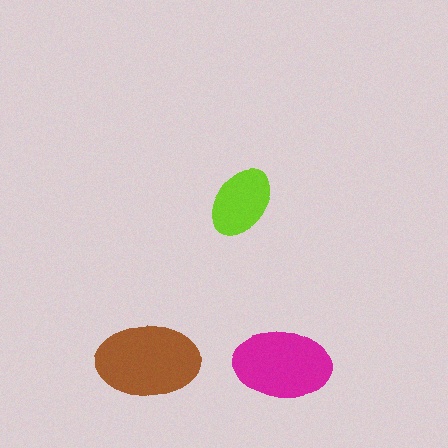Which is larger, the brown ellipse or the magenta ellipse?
The brown one.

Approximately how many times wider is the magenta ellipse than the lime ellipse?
About 1.5 times wider.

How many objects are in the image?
There are 3 objects in the image.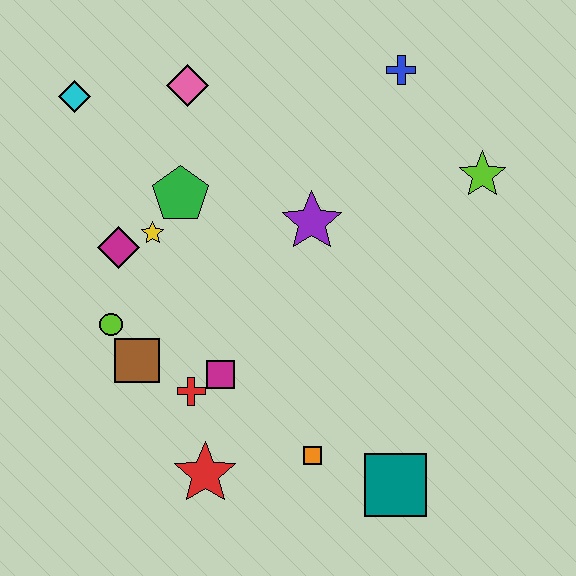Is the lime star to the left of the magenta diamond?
No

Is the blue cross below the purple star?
No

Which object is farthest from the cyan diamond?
The teal square is farthest from the cyan diamond.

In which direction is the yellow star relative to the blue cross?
The yellow star is to the left of the blue cross.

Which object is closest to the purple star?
The green pentagon is closest to the purple star.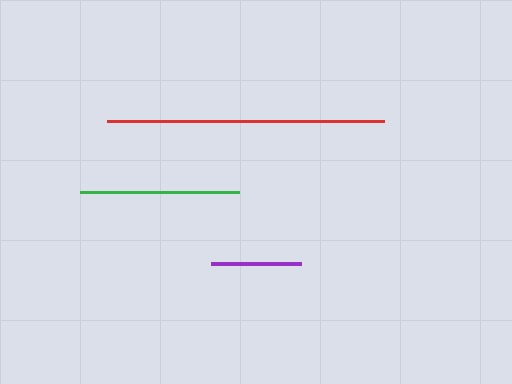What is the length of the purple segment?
The purple segment is approximately 91 pixels long.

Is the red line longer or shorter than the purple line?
The red line is longer than the purple line.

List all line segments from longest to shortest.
From longest to shortest: red, green, purple.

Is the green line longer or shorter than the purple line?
The green line is longer than the purple line.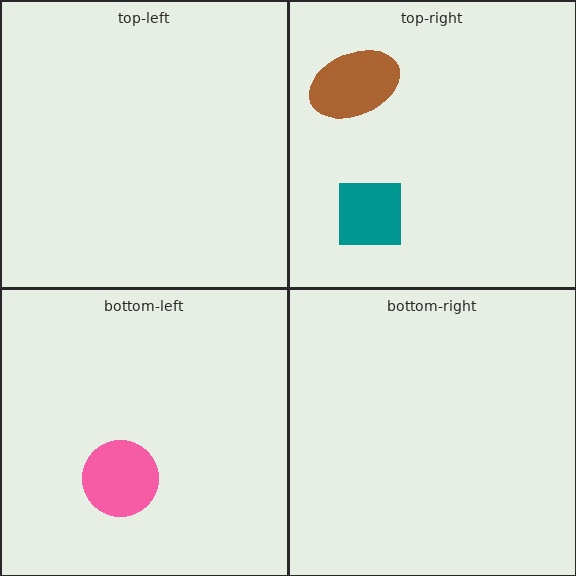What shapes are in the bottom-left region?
The pink circle.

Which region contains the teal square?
The top-right region.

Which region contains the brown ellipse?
The top-right region.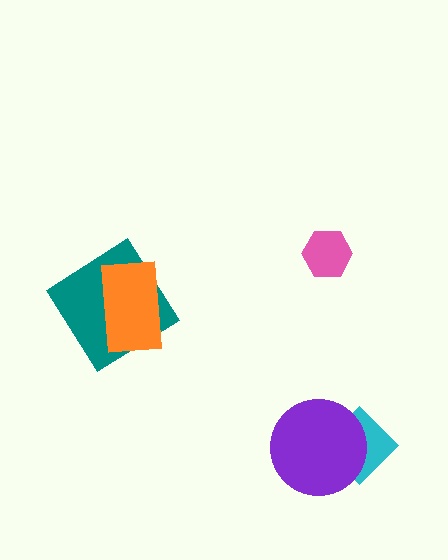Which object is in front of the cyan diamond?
The purple circle is in front of the cyan diamond.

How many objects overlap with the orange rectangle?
1 object overlaps with the orange rectangle.